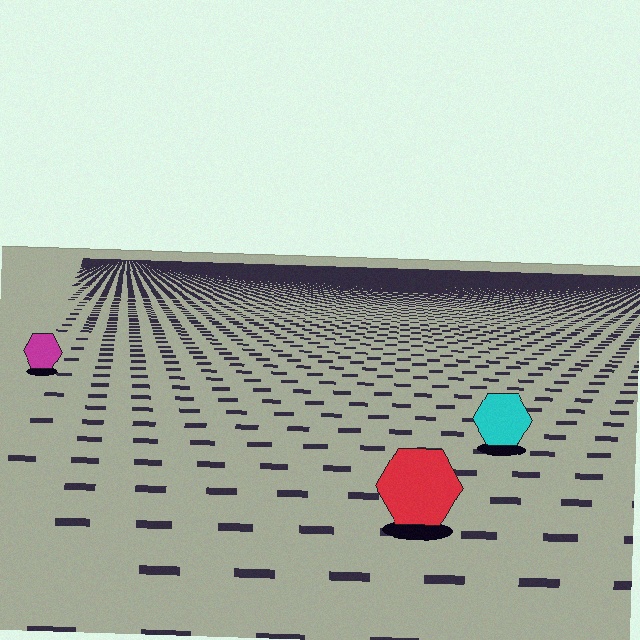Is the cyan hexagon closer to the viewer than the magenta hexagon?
Yes. The cyan hexagon is closer — you can tell from the texture gradient: the ground texture is coarser near it.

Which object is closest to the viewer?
The red hexagon is closest. The texture marks near it are larger and more spread out.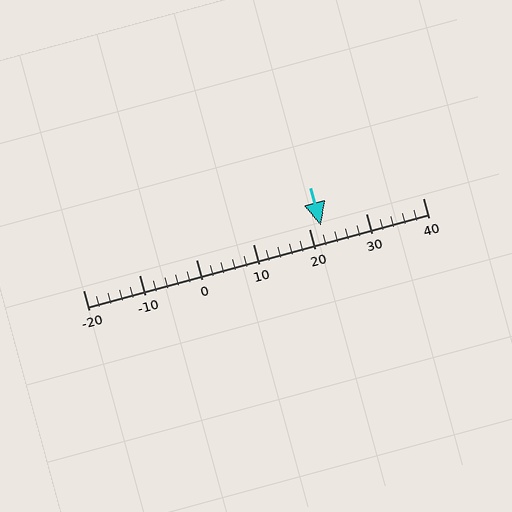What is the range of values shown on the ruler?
The ruler shows values from -20 to 40.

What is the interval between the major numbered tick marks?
The major tick marks are spaced 10 units apart.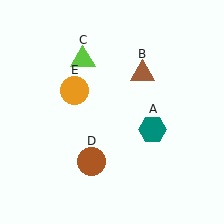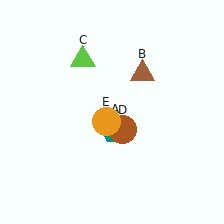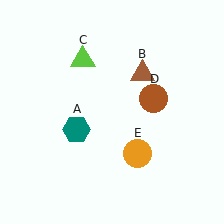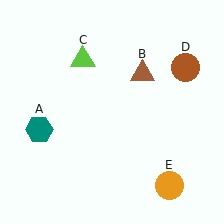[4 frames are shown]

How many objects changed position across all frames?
3 objects changed position: teal hexagon (object A), brown circle (object D), orange circle (object E).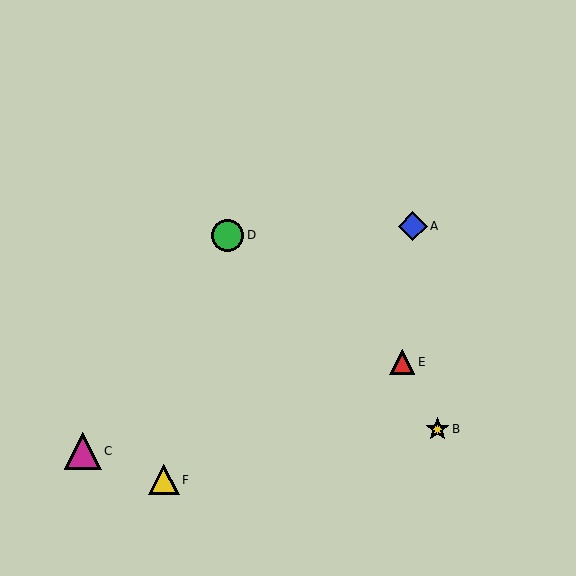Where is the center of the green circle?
The center of the green circle is at (227, 235).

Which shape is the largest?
The magenta triangle (labeled C) is the largest.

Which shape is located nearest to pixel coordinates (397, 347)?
The red triangle (labeled E) at (402, 362) is nearest to that location.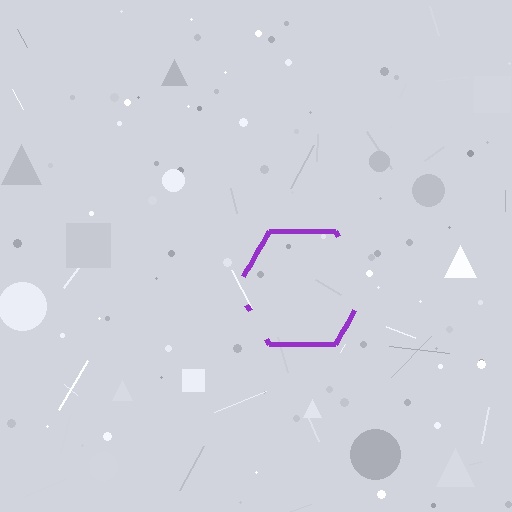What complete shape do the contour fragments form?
The contour fragments form a hexagon.